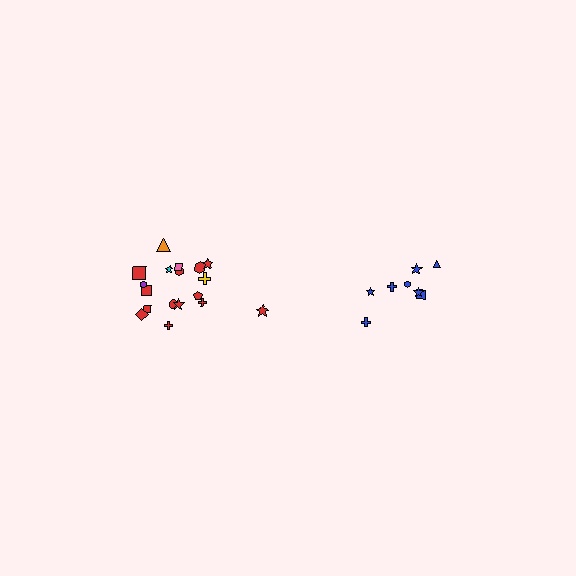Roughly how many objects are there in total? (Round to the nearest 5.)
Roughly 25 objects in total.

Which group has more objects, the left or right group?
The left group.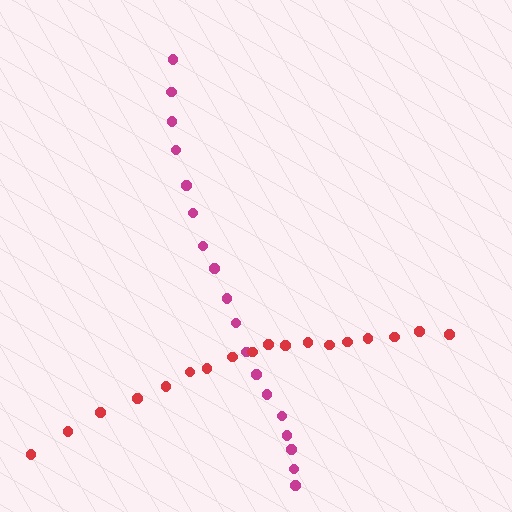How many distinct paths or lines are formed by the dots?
There are 2 distinct paths.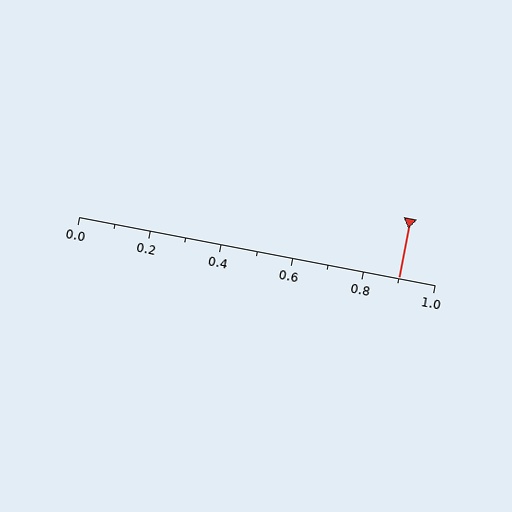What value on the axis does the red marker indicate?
The marker indicates approximately 0.9.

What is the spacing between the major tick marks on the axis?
The major ticks are spaced 0.2 apart.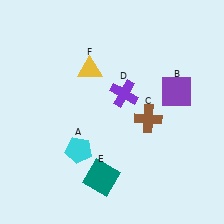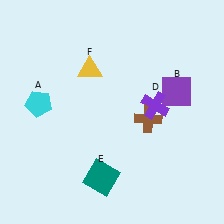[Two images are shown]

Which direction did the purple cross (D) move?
The purple cross (D) moved right.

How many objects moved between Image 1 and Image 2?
2 objects moved between the two images.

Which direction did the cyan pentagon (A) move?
The cyan pentagon (A) moved up.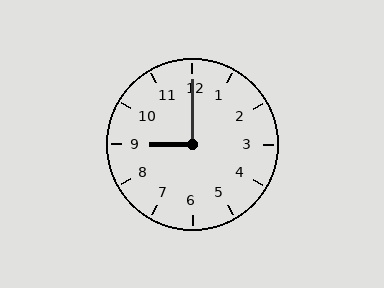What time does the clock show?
9:00.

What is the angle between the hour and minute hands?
Approximately 90 degrees.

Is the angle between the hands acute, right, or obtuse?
It is right.